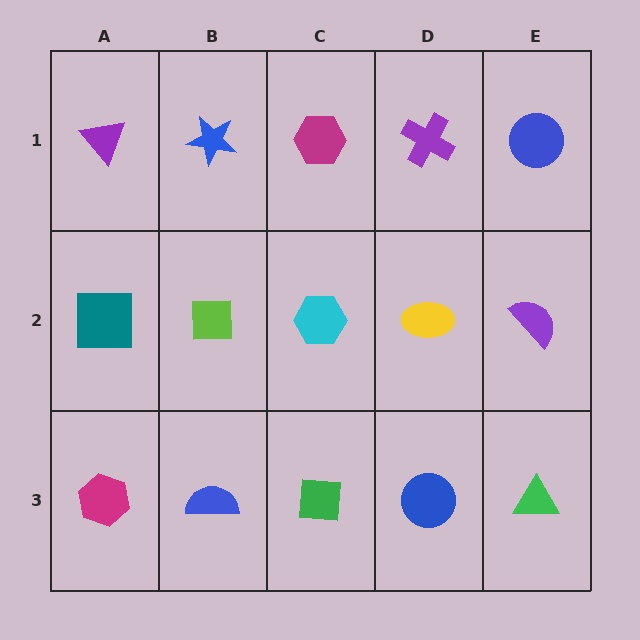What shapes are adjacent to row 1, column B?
A lime square (row 2, column B), a purple triangle (row 1, column A), a magenta hexagon (row 1, column C).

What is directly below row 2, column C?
A green square.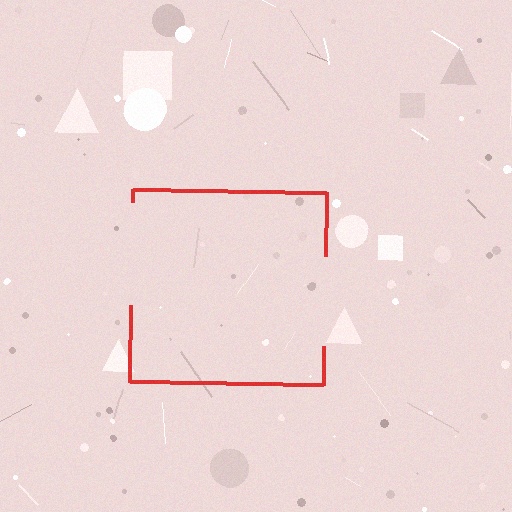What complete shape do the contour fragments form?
The contour fragments form a square.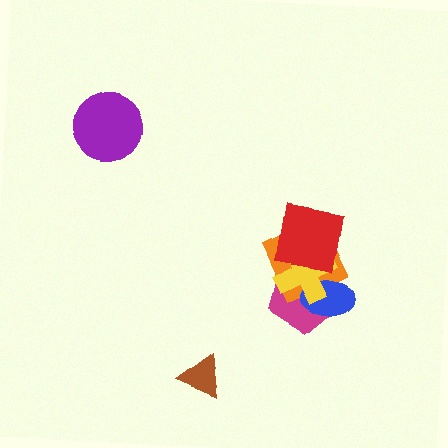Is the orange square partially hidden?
Yes, it is partially covered by another shape.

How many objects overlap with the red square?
3 objects overlap with the red square.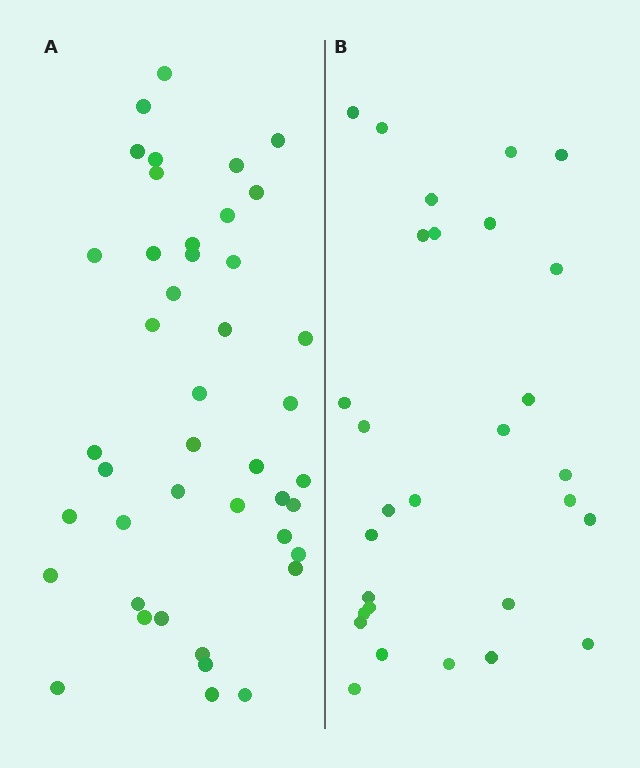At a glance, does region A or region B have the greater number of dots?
Region A (the left region) has more dots.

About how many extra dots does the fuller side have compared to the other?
Region A has approximately 15 more dots than region B.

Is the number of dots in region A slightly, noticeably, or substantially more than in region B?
Region A has substantially more. The ratio is roughly 1.5 to 1.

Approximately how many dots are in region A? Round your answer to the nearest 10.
About 40 dots. (The exact count is 43, which rounds to 40.)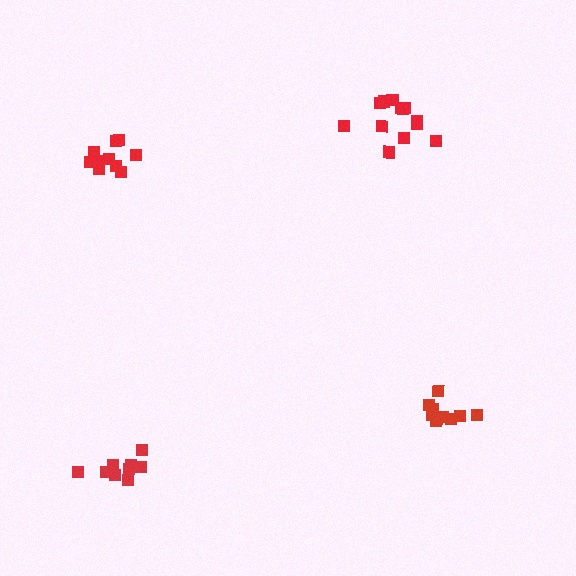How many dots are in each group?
Group 1: 10 dots, Group 2: 9 dots, Group 3: 10 dots, Group 4: 13 dots (42 total).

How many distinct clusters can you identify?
There are 4 distinct clusters.